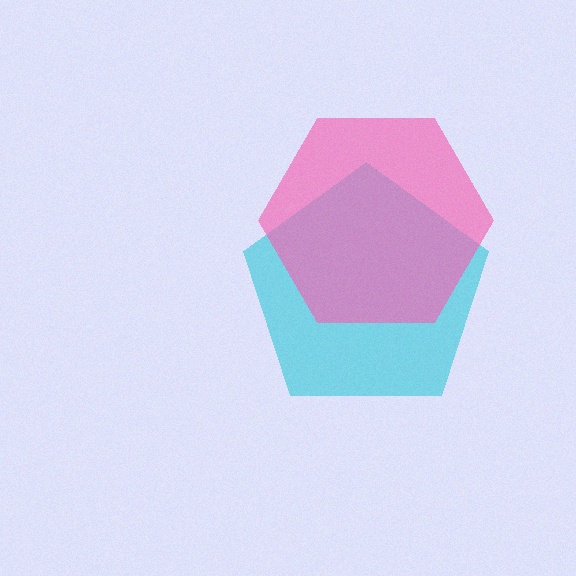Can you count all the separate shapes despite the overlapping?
Yes, there are 2 separate shapes.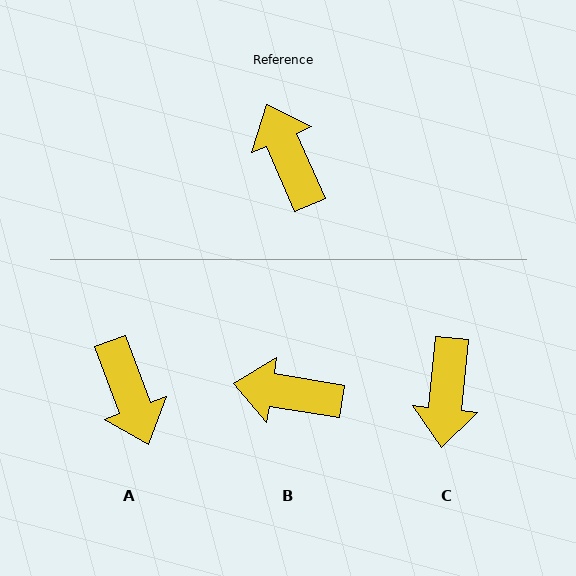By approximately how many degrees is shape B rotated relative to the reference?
Approximately 57 degrees counter-clockwise.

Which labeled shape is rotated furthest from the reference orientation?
A, about 177 degrees away.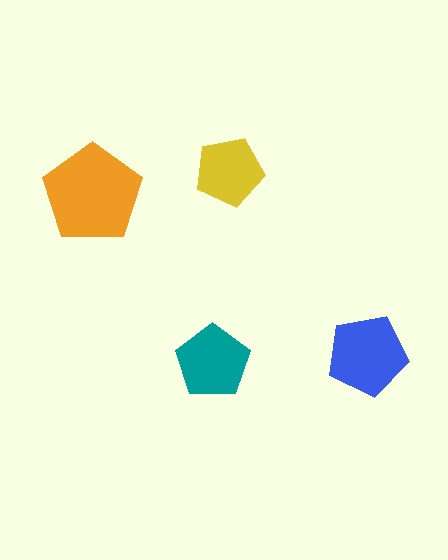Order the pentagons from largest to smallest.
the orange one, the blue one, the teal one, the yellow one.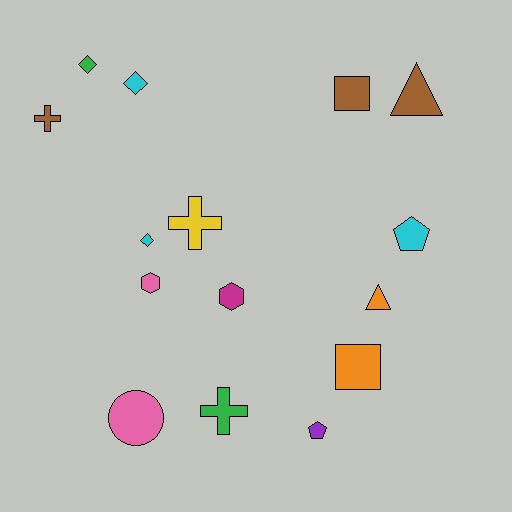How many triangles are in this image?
There are 2 triangles.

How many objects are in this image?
There are 15 objects.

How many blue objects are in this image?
There are no blue objects.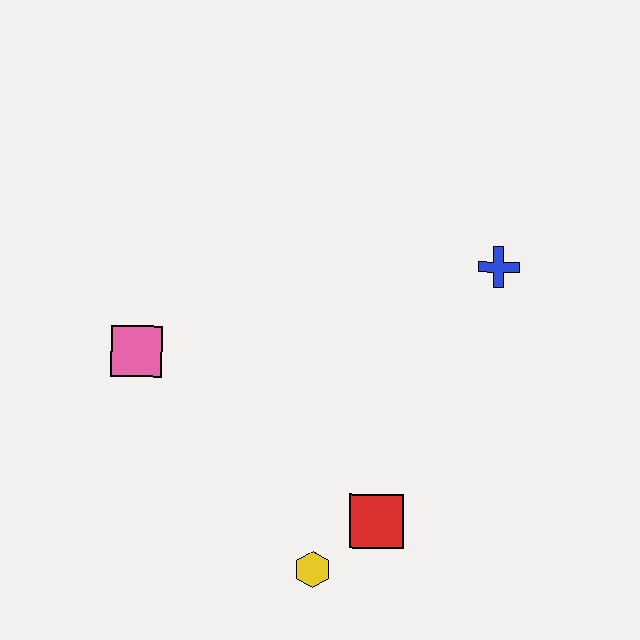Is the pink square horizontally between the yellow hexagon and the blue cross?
No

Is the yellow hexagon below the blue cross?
Yes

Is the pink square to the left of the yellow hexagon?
Yes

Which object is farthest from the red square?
The pink square is farthest from the red square.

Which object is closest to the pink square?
The yellow hexagon is closest to the pink square.